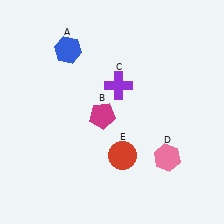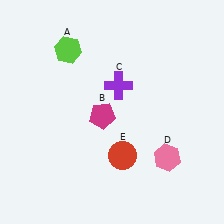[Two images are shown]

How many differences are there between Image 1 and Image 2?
There is 1 difference between the two images.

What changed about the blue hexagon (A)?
In Image 1, A is blue. In Image 2, it changed to lime.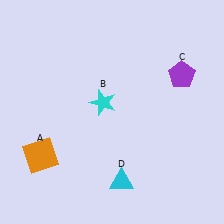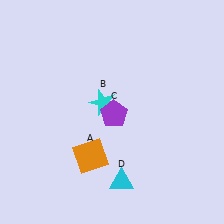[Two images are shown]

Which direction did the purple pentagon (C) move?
The purple pentagon (C) moved left.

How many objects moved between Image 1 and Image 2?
2 objects moved between the two images.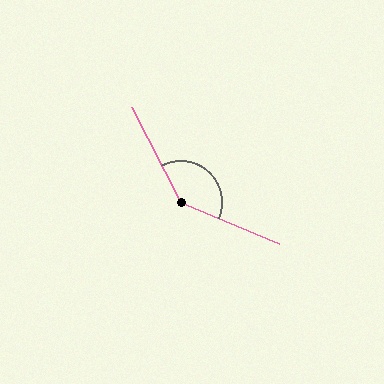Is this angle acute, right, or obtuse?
It is obtuse.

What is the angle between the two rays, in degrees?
Approximately 140 degrees.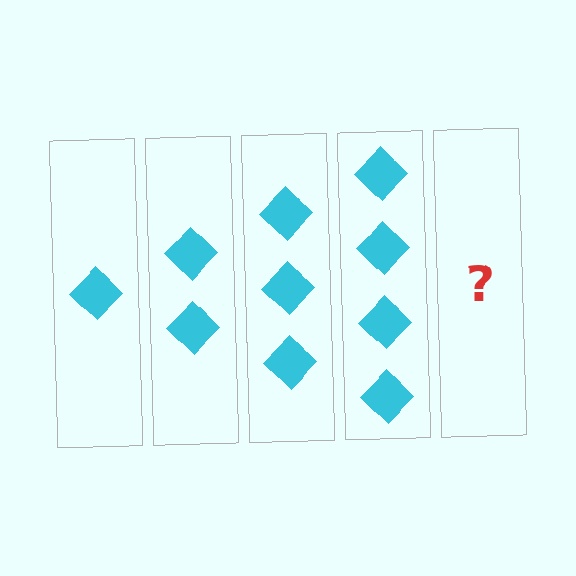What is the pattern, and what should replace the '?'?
The pattern is that each step adds one more diamond. The '?' should be 5 diamonds.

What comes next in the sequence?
The next element should be 5 diamonds.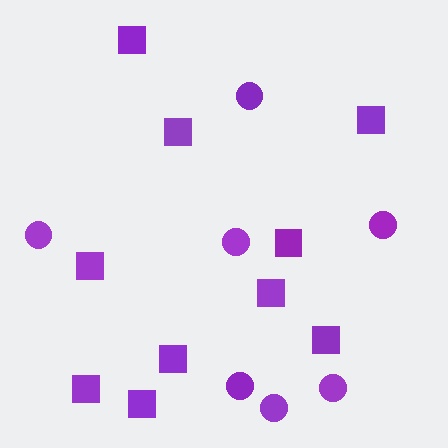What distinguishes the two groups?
There are 2 groups: one group of squares (10) and one group of circles (7).